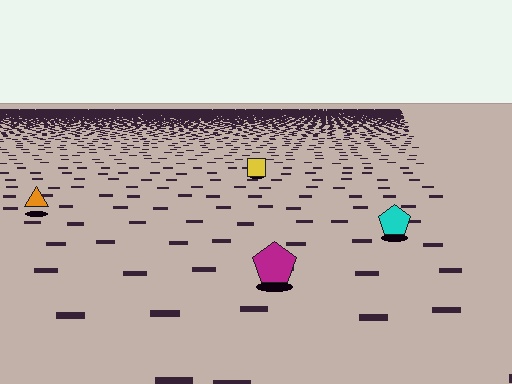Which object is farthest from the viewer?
The yellow square is farthest from the viewer. It appears smaller and the ground texture around it is denser.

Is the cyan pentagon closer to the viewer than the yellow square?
Yes. The cyan pentagon is closer — you can tell from the texture gradient: the ground texture is coarser near it.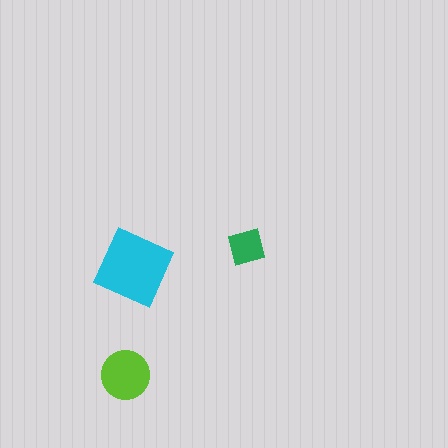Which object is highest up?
The green square is topmost.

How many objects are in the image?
There are 3 objects in the image.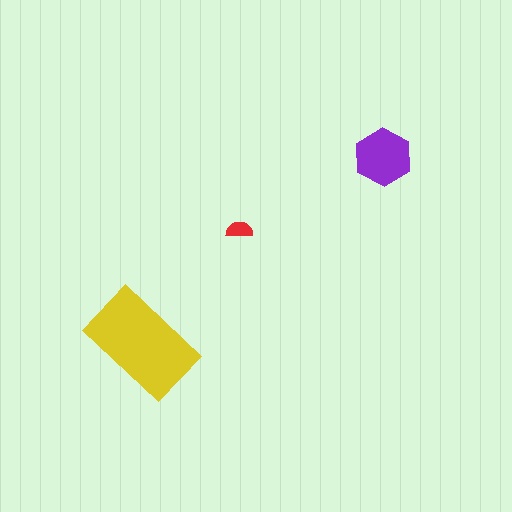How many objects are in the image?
There are 3 objects in the image.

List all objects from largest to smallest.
The yellow rectangle, the purple hexagon, the red semicircle.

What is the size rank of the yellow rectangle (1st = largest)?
1st.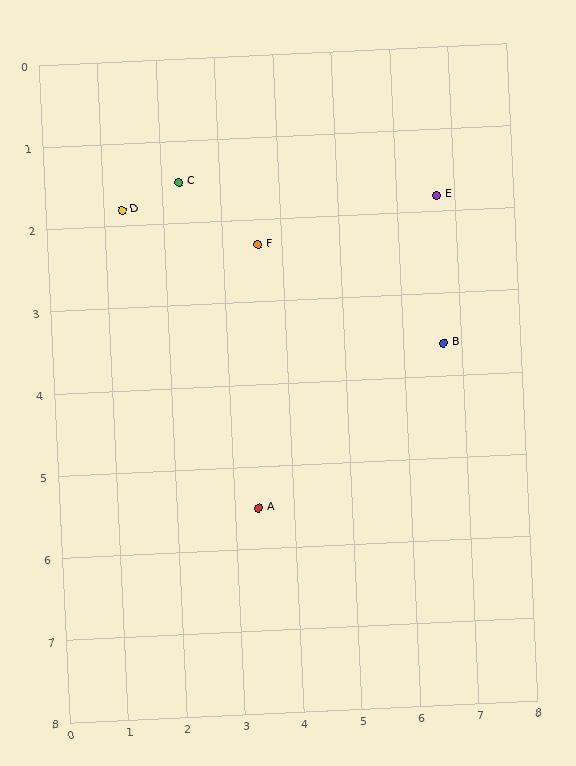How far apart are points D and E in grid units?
Points D and E are about 5.4 grid units apart.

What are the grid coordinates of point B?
Point B is at approximately (6.7, 3.6).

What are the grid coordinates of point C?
Point C is at approximately (2.3, 1.5).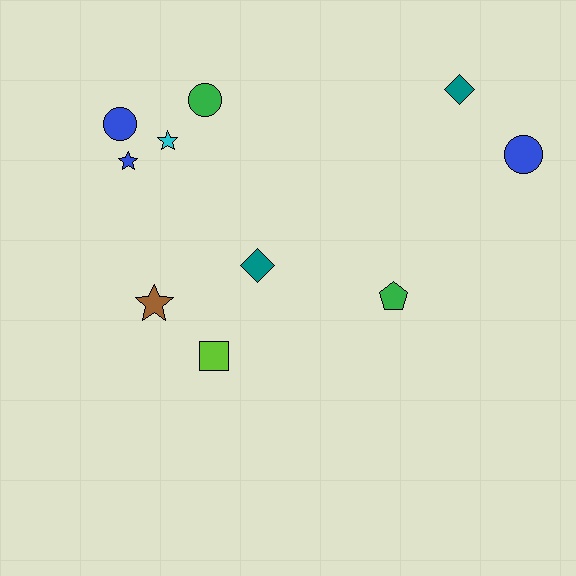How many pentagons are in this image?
There is 1 pentagon.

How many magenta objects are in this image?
There are no magenta objects.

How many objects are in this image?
There are 10 objects.